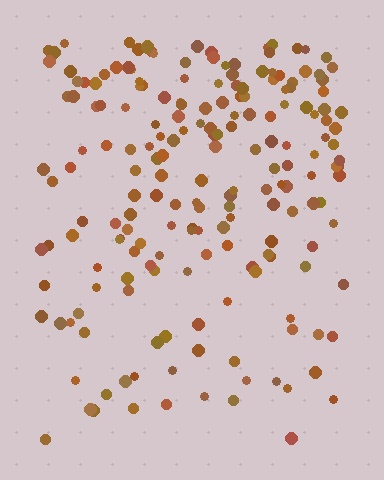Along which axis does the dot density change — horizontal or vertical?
Vertical.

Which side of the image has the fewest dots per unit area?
The bottom.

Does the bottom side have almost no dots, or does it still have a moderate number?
Still a moderate number, just noticeably fewer than the top.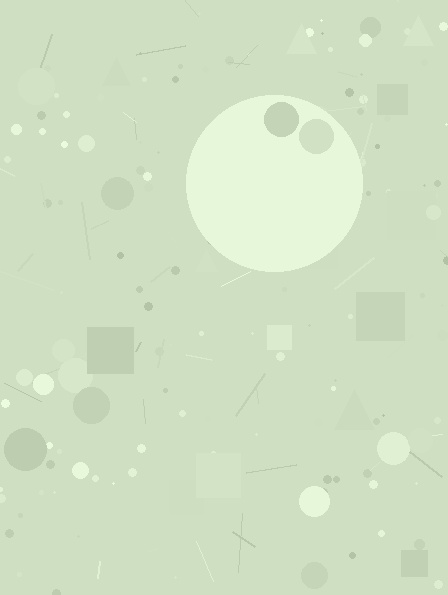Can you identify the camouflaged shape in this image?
The camouflaged shape is a circle.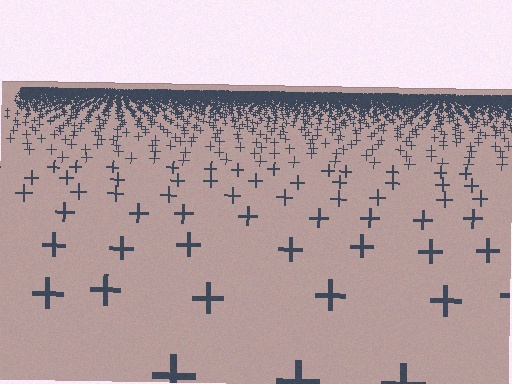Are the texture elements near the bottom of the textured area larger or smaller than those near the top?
Larger. Near the bottom, elements are closer to the viewer and appear at a bigger on-screen size.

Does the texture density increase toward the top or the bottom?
Density increases toward the top.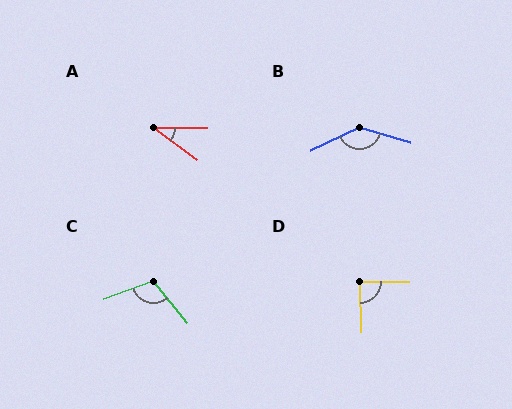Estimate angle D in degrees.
Approximately 88 degrees.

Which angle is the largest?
B, at approximately 138 degrees.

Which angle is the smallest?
A, at approximately 37 degrees.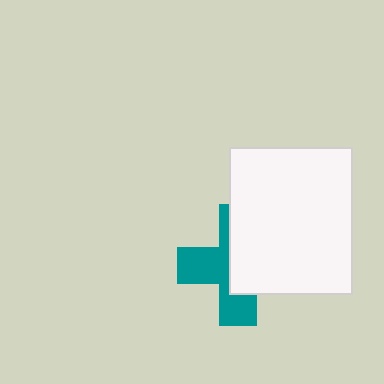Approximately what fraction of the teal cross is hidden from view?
Roughly 53% of the teal cross is hidden behind the white rectangle.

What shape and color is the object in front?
The object in front is a white rectangle.